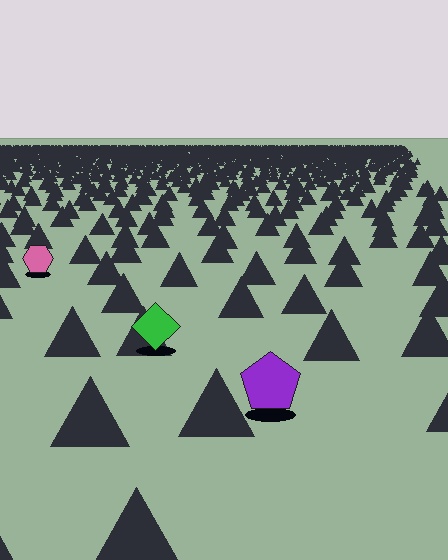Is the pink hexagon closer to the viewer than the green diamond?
No. The green diamond is closer — you can tell from the texture gradient: the ground texture is coarser near it.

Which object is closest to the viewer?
The purple pentagon is closest. The texture marks near it are larger and more spread out.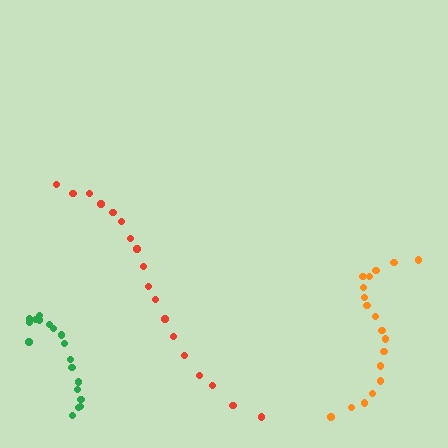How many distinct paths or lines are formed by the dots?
There are 3 distinct paths.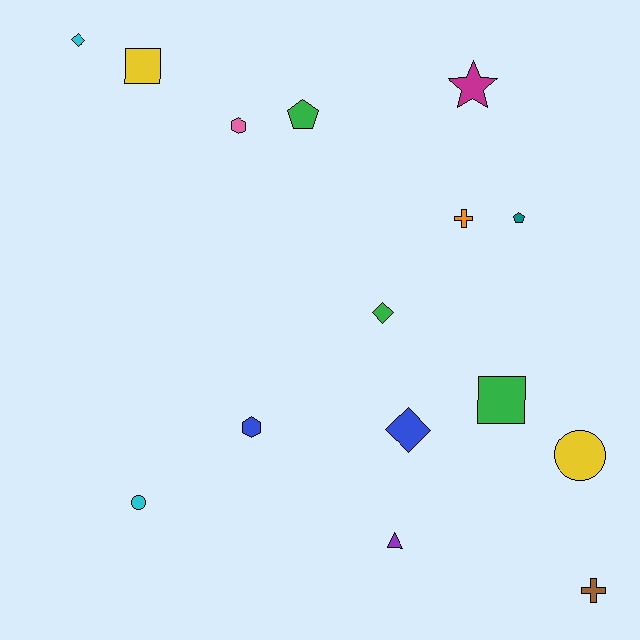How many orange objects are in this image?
There is 1 orange object.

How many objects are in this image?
There are 15 objects.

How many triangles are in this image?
There is 1 triangle.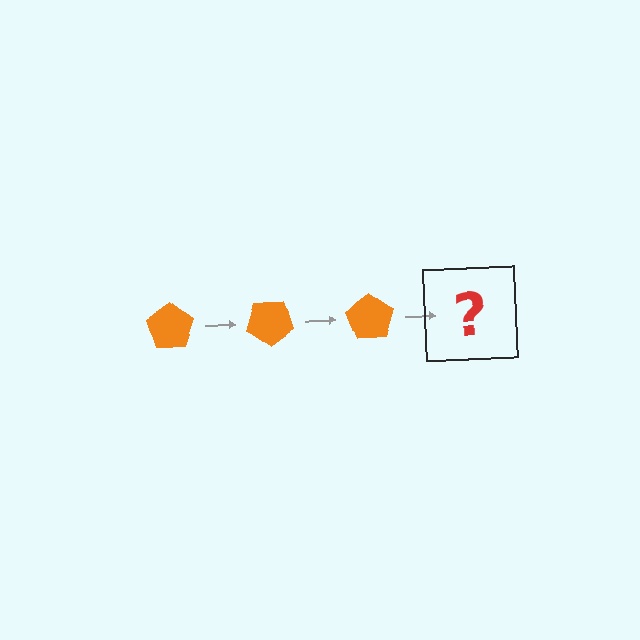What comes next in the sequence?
The next element should be an orange pentagon rotated 105 degrees.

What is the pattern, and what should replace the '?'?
The pattern is that the pentagon rotates 35 degrees each step. The '?' should be an orange pentagon rotated 105 degrees.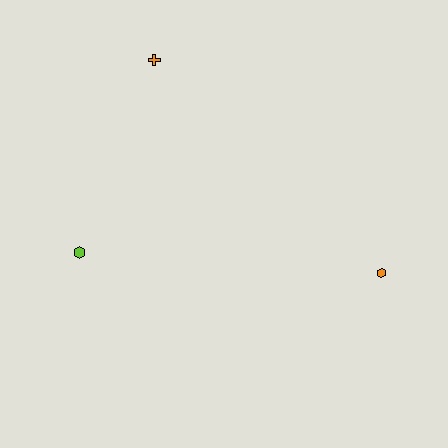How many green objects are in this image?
There are no green objects.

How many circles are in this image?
There are no circles.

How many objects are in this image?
There are 3 objects.